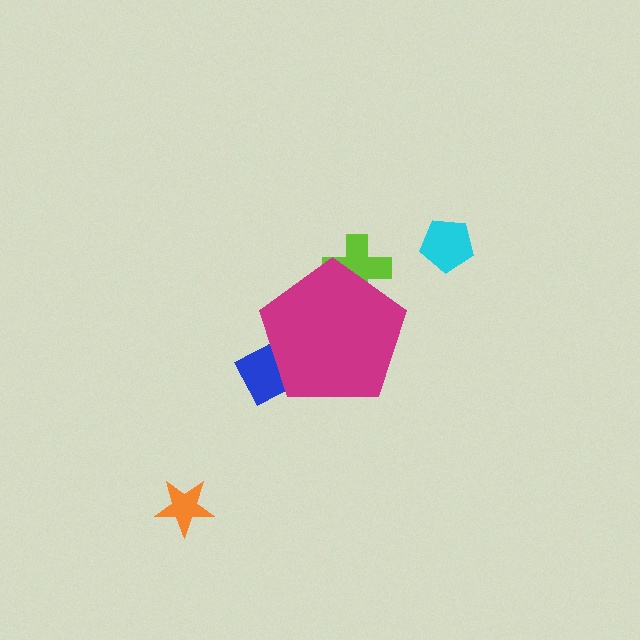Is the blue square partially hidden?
Yes, the blue square is partially hidden behind the magenta pentagon.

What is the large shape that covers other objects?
A magenta pentagon.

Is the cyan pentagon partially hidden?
No, the cyan pentagon is fully visible.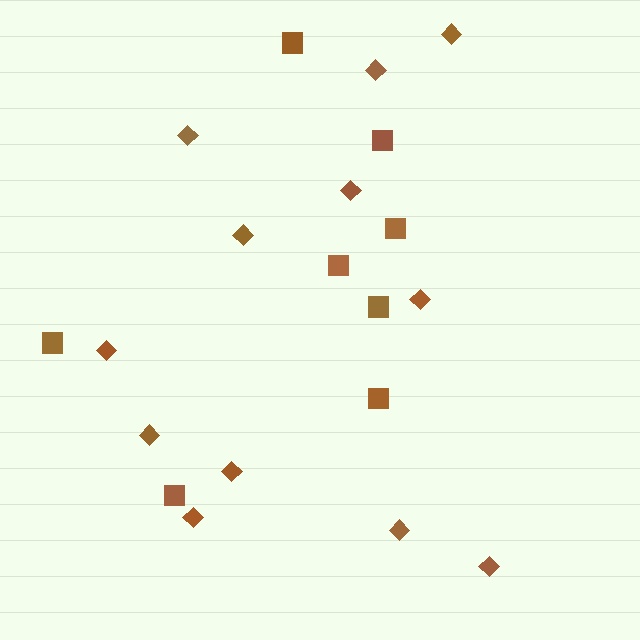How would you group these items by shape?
There are 2 groups: one group of diamonds (12) and one group of squares (8).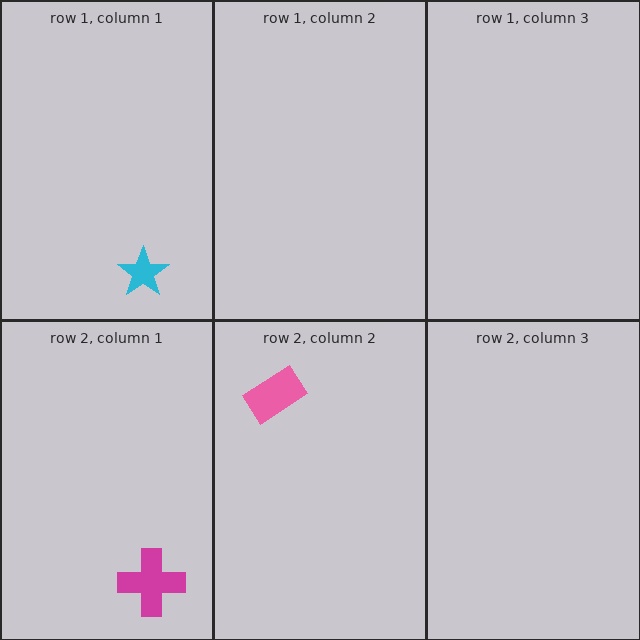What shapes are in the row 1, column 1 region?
The cyan star.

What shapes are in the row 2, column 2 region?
The pink rectangle.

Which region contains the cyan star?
The row 1, column 1 region.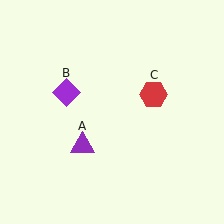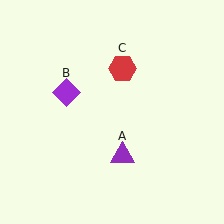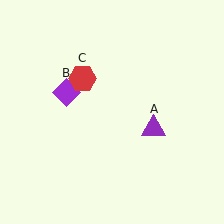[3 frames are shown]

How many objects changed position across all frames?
2 objects changed position: purple triangle (object A), red hexagon (object C).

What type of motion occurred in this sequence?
The purple triangle (object A), red hexagon (object C) rotated counterclockwise around the center of the scene.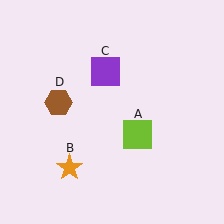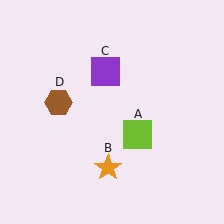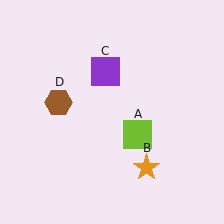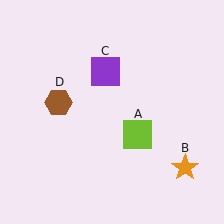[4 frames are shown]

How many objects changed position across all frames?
1 object changed position: orange star (object B).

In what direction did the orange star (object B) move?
The orange star (object B) moved right.